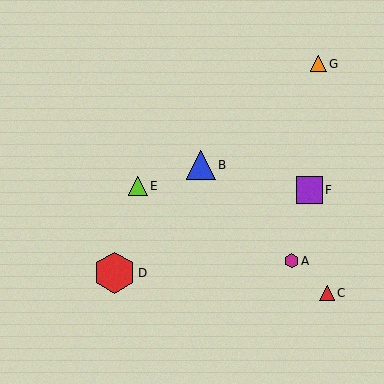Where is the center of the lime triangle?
The center of the lime triangle is at (138, 186).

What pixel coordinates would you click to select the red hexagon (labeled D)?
Click at (115, 273) to select the red hexagon D.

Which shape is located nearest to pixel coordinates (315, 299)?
The red triangle (labeled C) at (327, 293) is nearest to that location.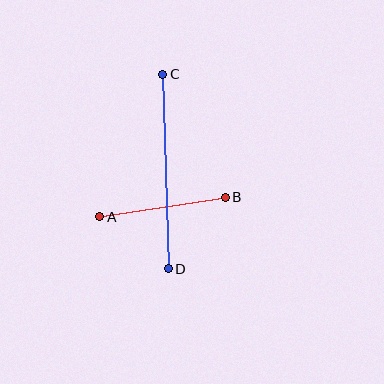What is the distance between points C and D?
The distance is approximately 194 pixels.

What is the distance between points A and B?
The distance is approximately 127 pixels.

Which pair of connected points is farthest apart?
Points C and D are farthest apart.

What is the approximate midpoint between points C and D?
The midpoint is at approximately (165, 172) pixels.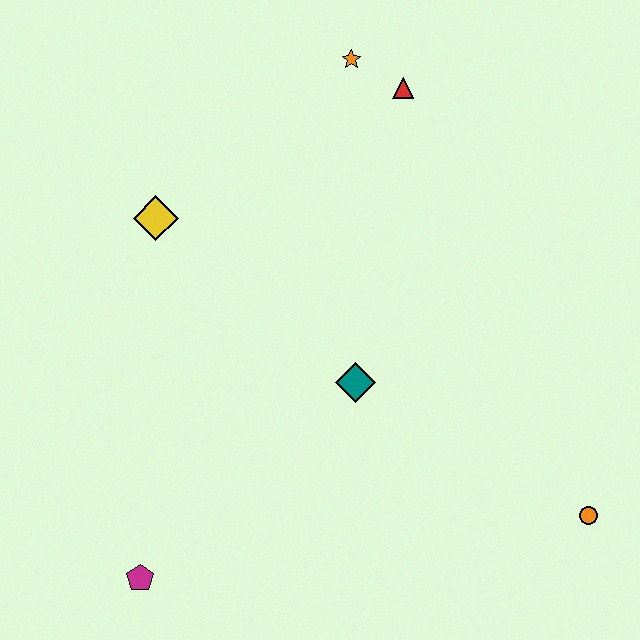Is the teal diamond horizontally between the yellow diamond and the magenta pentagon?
No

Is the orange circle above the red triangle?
No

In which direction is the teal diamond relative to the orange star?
The teal diamond is below the orange star.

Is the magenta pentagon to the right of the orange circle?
No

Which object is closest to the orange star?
The red triangle is closest to the orange star.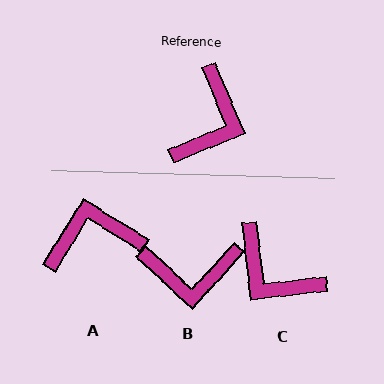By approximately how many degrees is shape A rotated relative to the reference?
Approximately 126 degrees counter-clockwise.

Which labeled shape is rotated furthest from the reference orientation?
A, about 126 degrees away.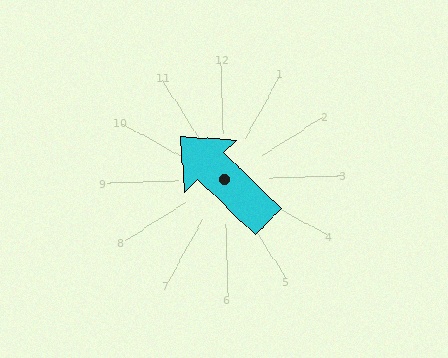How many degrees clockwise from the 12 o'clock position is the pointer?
Approximately 316 degrees.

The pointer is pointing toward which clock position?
Roughly 11 o'clock.